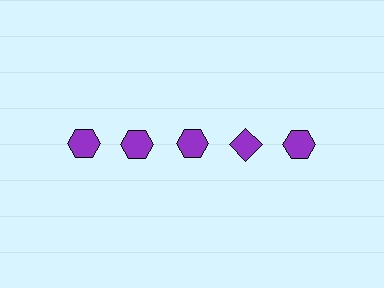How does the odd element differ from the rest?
It has a different shape: diamond instead of hexagon.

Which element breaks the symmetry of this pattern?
The purple diamond in the top row, second from right column breaks the symmetry. All other shapes are purple hexagons.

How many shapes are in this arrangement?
There are 5 shapes arranged in a grid pattern.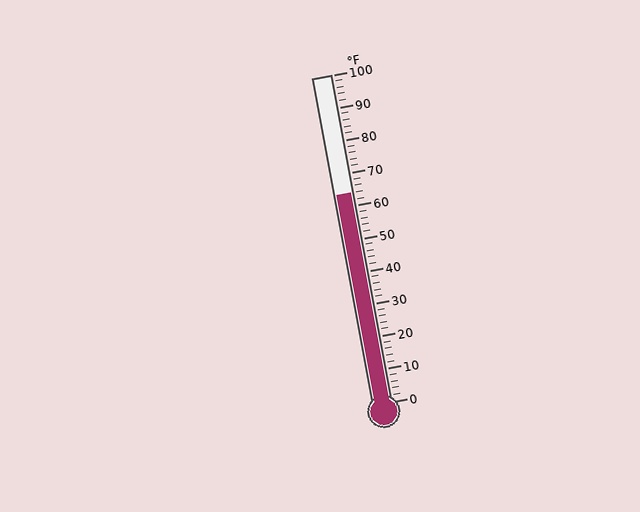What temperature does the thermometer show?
The thermometer shows approximately 64°F.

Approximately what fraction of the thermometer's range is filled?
The thermometer is filled to approximately 65% of its range.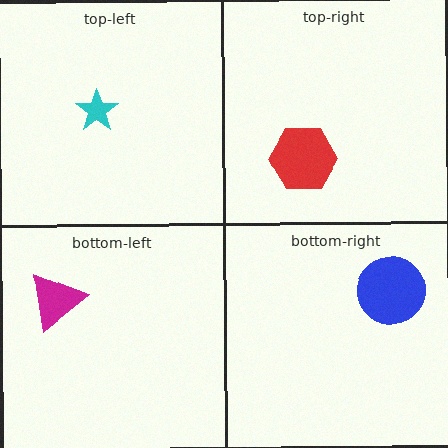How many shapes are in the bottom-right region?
1.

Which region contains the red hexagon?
The top-right region.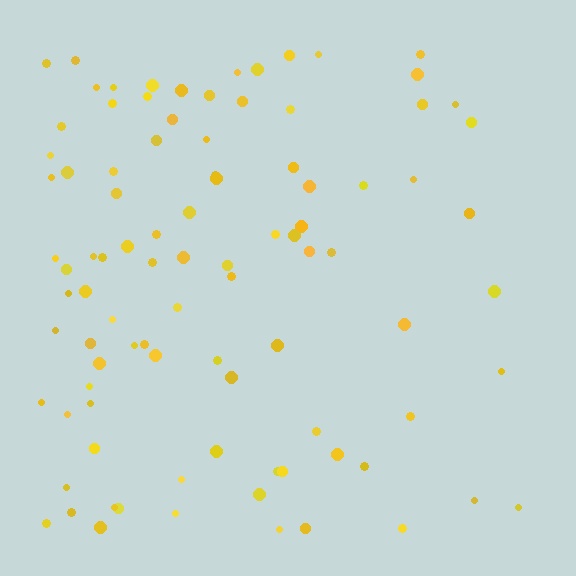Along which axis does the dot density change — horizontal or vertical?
Horizontal.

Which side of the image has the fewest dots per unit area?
The right.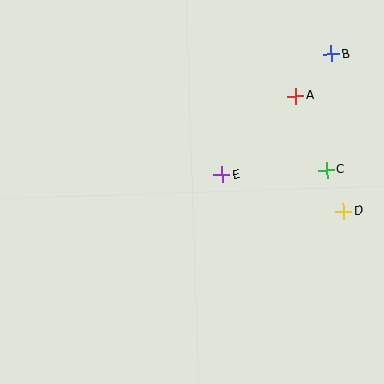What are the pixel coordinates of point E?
Point E is at (222, 175).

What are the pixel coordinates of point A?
Point A is at (296, 96).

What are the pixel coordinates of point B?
Point B is at (331, 54).